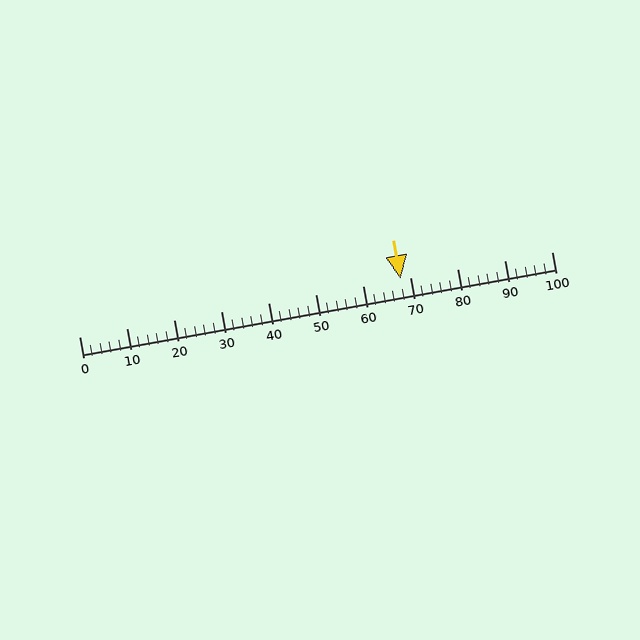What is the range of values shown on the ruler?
The ruler shows values from 0 to 100.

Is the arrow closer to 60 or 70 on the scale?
The arrow is closer to 70.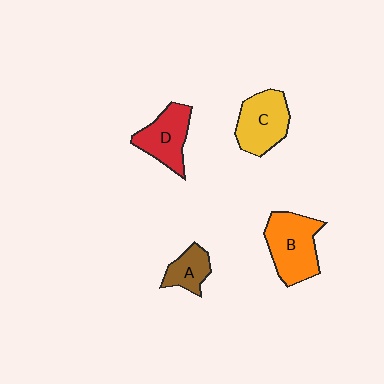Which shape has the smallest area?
Shape A (brown).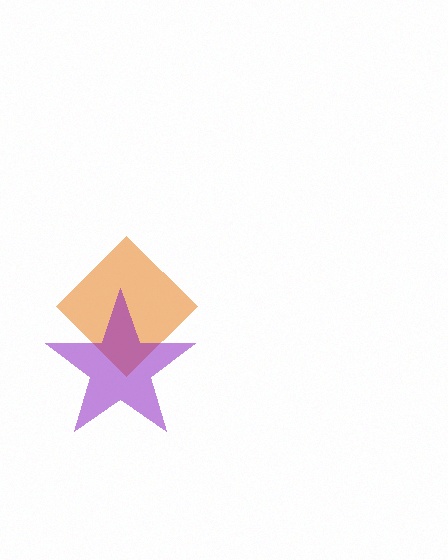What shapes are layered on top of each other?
The layered shapes are: an orange diamond, a purple star.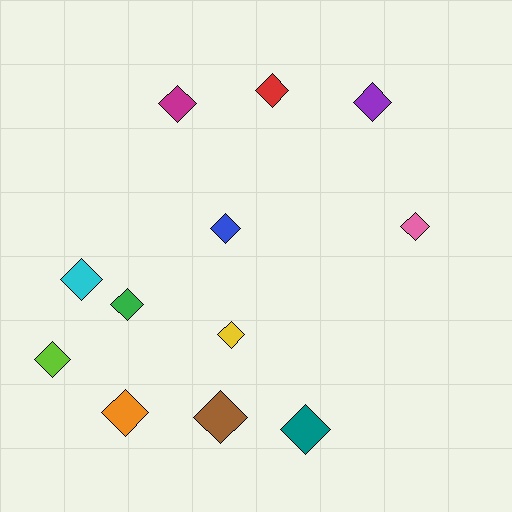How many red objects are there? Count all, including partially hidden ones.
There is 1 red object.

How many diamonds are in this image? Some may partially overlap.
There are 12 diamonds.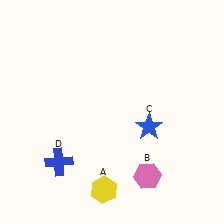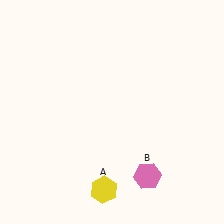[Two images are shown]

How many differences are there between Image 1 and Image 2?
There are 2 differences between the two images.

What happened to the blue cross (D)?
The blue cross (D) was removed in Image 2. It was in the bottom-left area of Image 1.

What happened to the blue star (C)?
The blue star (C) was removed in Image 2. It was in the bottom-right area of Image 1.